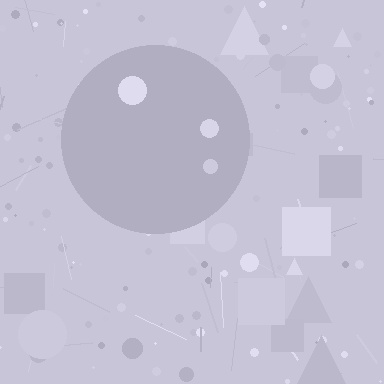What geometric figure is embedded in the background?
A circle is embedded in the background.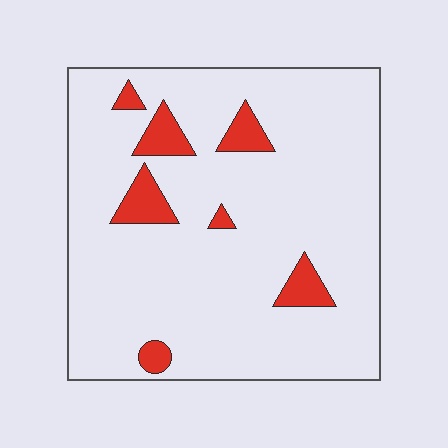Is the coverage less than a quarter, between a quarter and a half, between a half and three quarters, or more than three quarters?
Less than a quarter.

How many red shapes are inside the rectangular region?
7.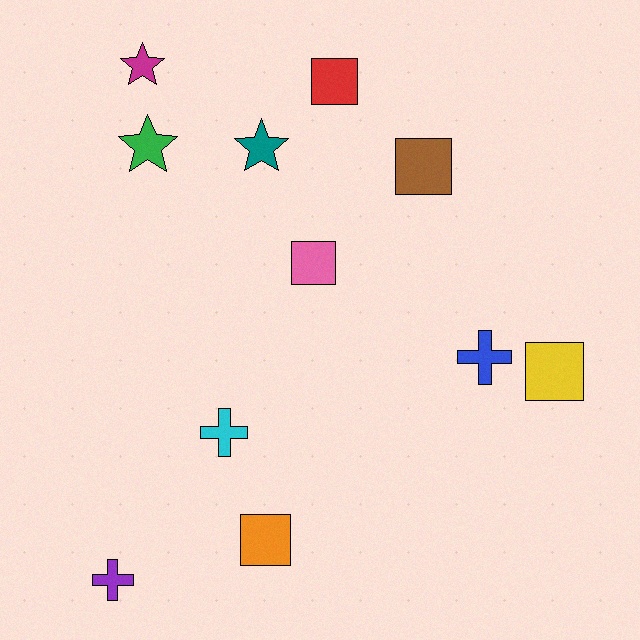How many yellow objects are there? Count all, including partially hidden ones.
There is 1 yellow object.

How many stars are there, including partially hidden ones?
There are 3 stars.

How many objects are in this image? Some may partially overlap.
There are 11 objects.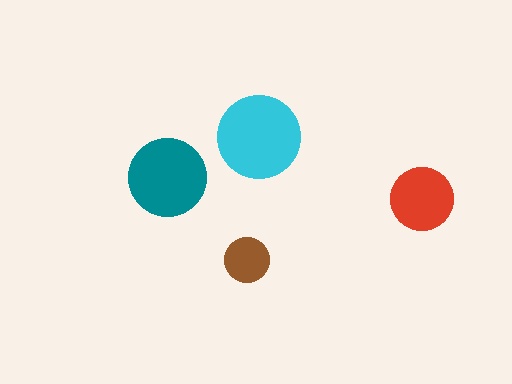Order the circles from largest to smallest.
the cyan one, the teal one, the red one, the brown one.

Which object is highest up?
The cyan circle is topmost.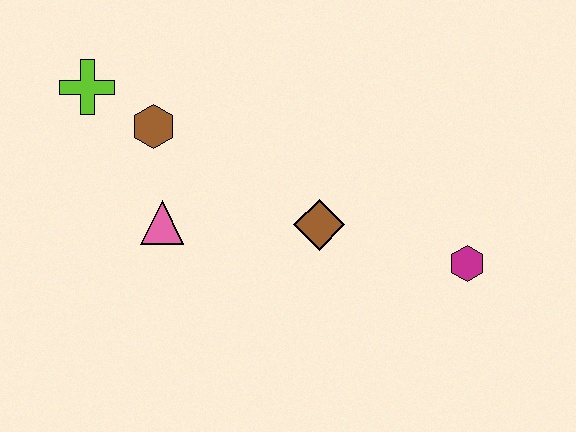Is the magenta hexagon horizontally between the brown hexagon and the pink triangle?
No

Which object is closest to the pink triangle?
The brown hexagon is closest to the pink triangle.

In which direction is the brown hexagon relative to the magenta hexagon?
The brown hexagon is to the left of the magenta hexagon.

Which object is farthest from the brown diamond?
The lime cross is farthest from the brown diamond.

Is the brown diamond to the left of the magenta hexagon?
Yes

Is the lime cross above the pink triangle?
Yes